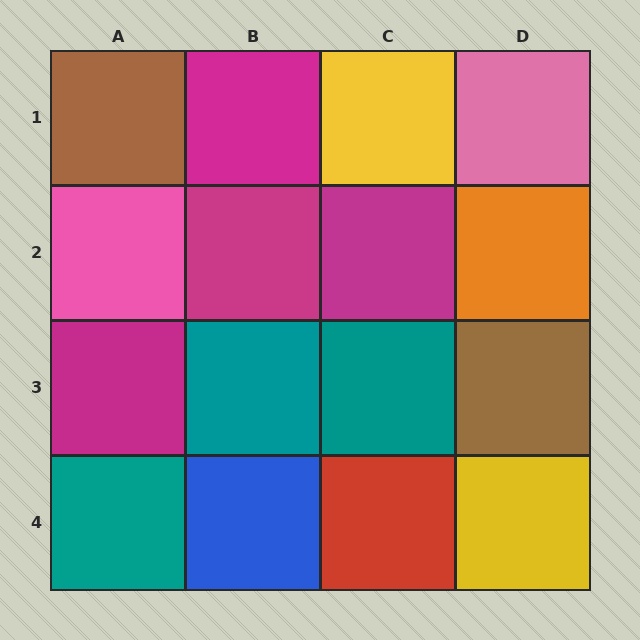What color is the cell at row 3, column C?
Teal.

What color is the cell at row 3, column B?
Teal.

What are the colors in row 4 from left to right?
Teal, blue, red, yellow.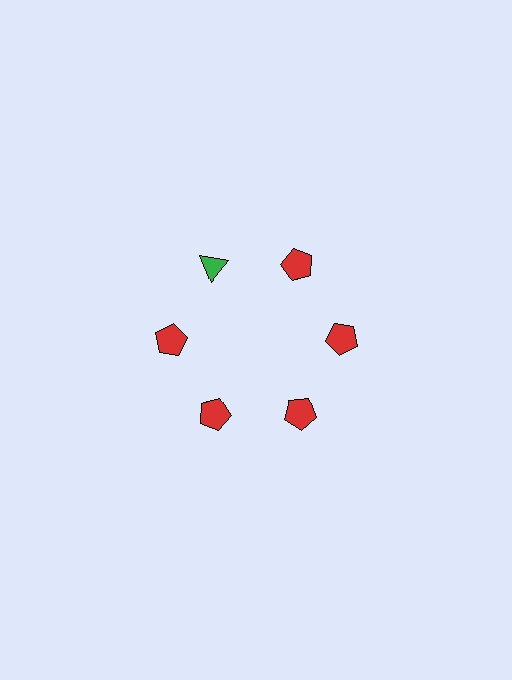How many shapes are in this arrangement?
There are 6 shapes arranged in a ring pattern.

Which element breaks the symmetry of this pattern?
The green triangle at roughly the 11 o'clock position breaks the symmetry. All other shapes are red pentagons.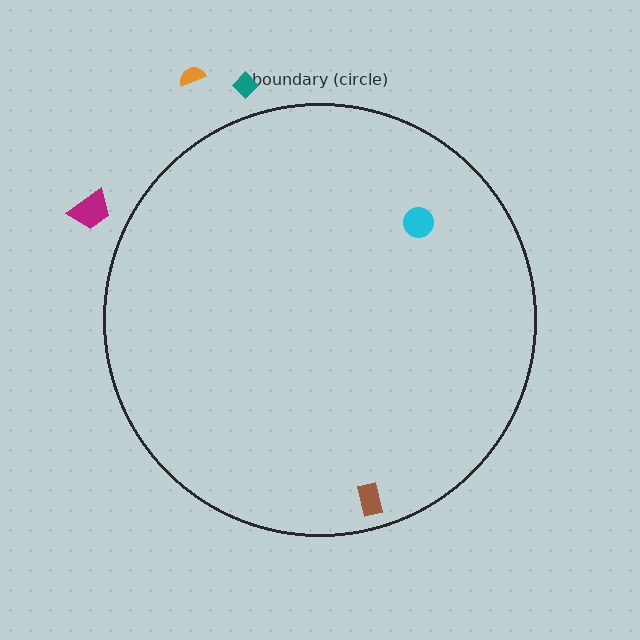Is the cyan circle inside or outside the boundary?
Inside.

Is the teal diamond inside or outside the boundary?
Outside.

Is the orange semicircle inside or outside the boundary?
Outside.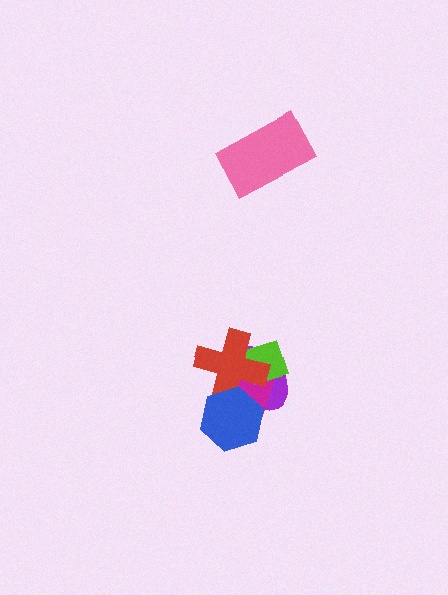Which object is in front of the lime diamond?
The red cross is in front of the lime diamond.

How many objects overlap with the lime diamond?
3 objects overlap with the lime diamond.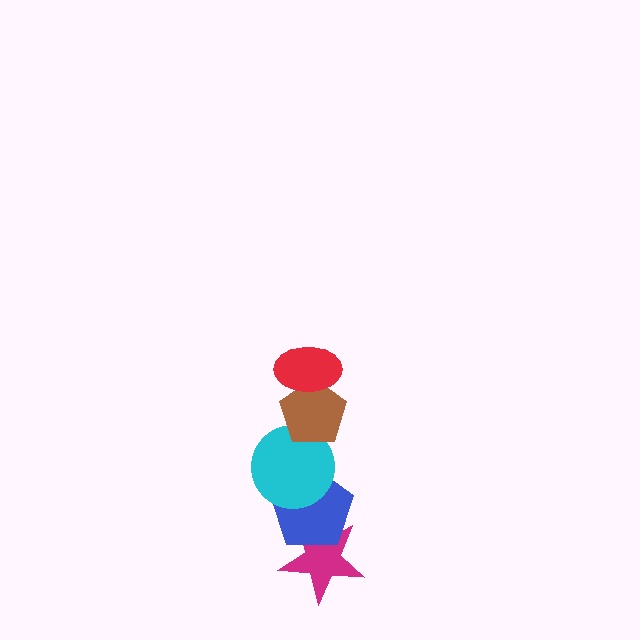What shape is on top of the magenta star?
The blue pentagon is on top of the magenta star.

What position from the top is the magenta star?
The magenta star is 5th from the top.